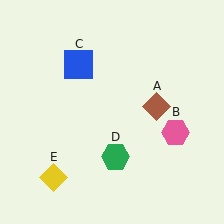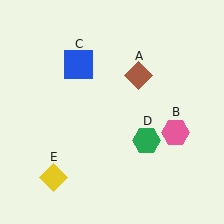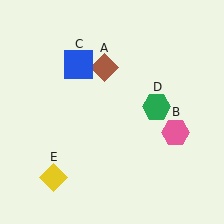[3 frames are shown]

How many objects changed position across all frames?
2 objects changed position: brown diamond (object A), green hexagon (object D).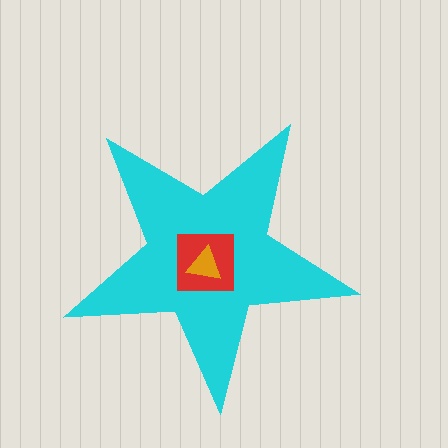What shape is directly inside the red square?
The orange triangle.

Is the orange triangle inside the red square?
Yes.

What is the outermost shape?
The cyan star.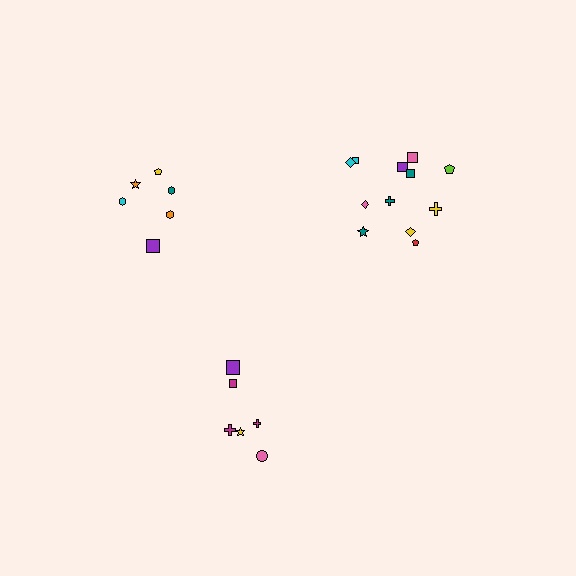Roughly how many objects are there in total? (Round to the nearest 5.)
Roughly 25 objects in total.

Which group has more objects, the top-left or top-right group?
The top-right group.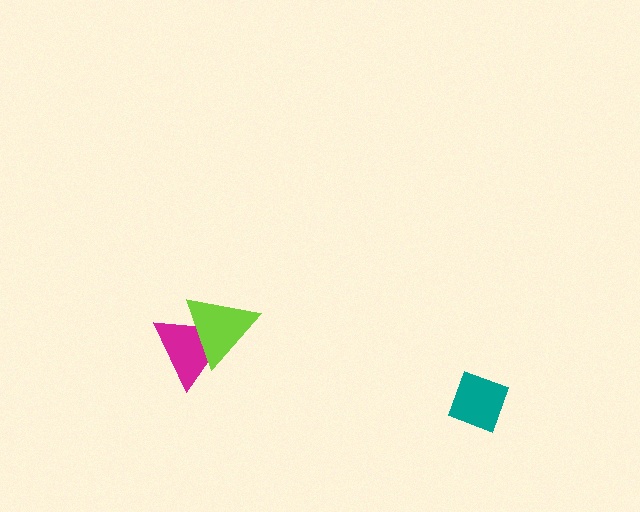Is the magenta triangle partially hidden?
Yes, it is partially covered by another shape.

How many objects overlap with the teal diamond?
0 objects overlap with the teal diamond.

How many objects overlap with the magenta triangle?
1 object overlaps with the magenta triangle.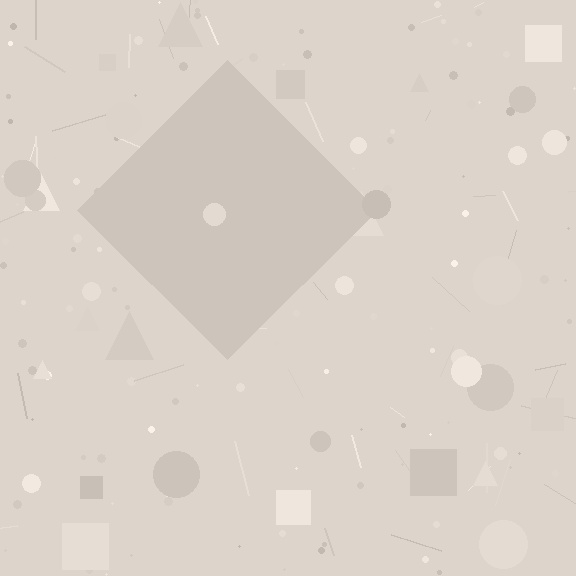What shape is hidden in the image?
A diamond is hidden in the image.